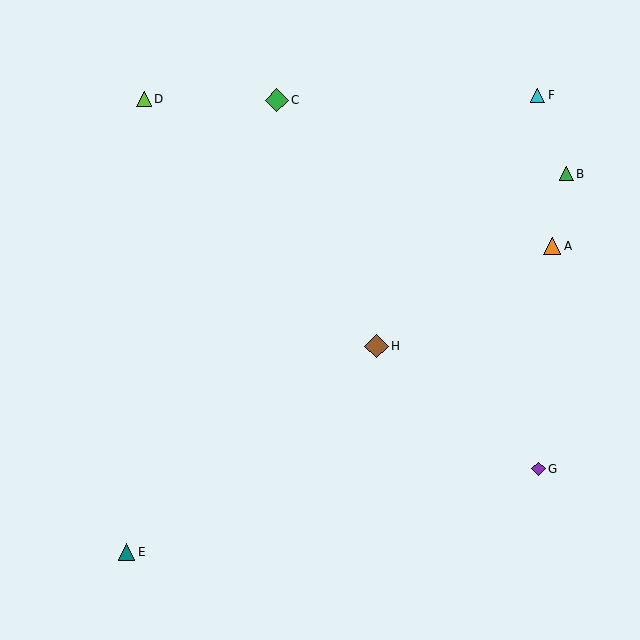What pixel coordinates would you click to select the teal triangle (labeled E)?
Click at (127, 552) to select the teal triangle E.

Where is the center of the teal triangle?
The center of the teal triangle is at (127, 552).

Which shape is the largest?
The brown diamond (labeled H) is the largest.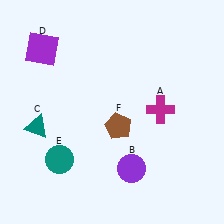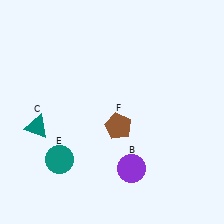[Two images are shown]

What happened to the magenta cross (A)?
The magenta cross (A) was removed in Image 2. It was in the top-right area of Image 1.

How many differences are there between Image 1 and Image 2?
There are 2 differences between the two images.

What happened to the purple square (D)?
The purple square (D) was removed in Image 2. It was in the top-left area of Image 1.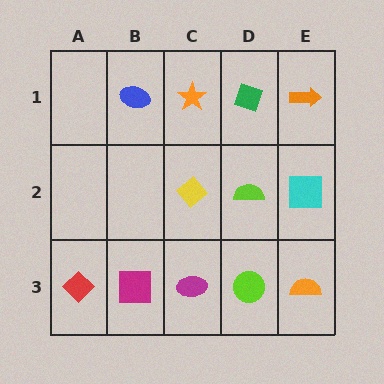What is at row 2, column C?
A yellow diamond.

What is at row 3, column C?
A magenta ellipse.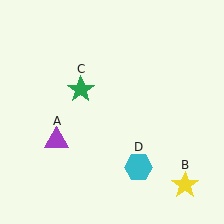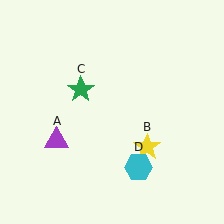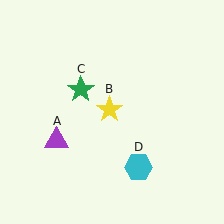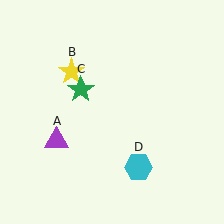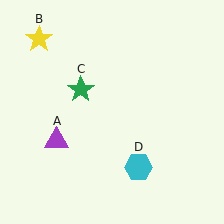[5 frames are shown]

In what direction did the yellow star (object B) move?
The yellow star (object B) moved up and to the left.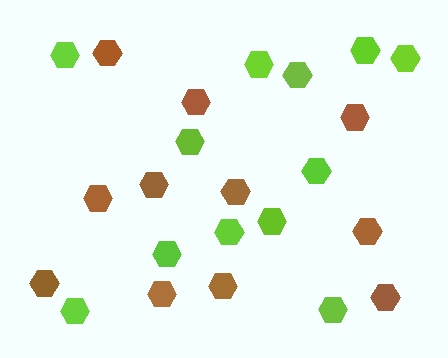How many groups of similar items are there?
There are 2 groups: one group of brown hexagons (11) and one group of lime hexagons (12).